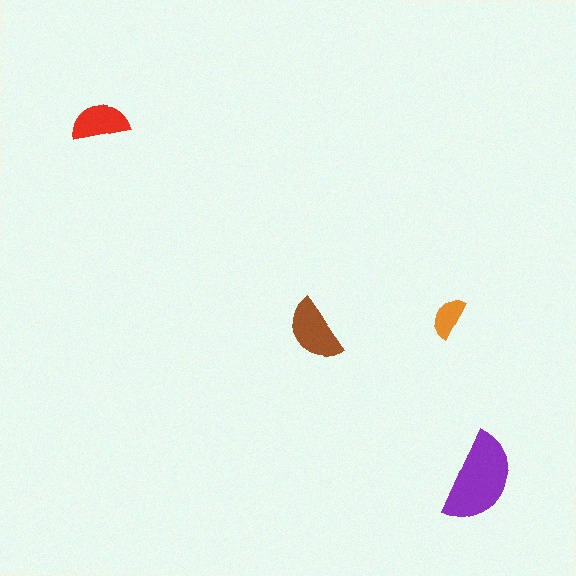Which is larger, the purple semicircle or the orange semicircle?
The purple one.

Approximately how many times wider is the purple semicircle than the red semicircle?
About 1.5 times wider.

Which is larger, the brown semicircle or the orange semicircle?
The brown one.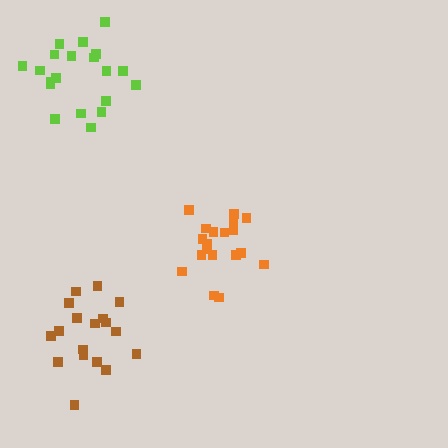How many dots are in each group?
Group 1: 19 dots, Group 2: 20 dots, Group 3: 18 dots (57 total).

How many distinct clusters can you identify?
There are 3 distinct clusters.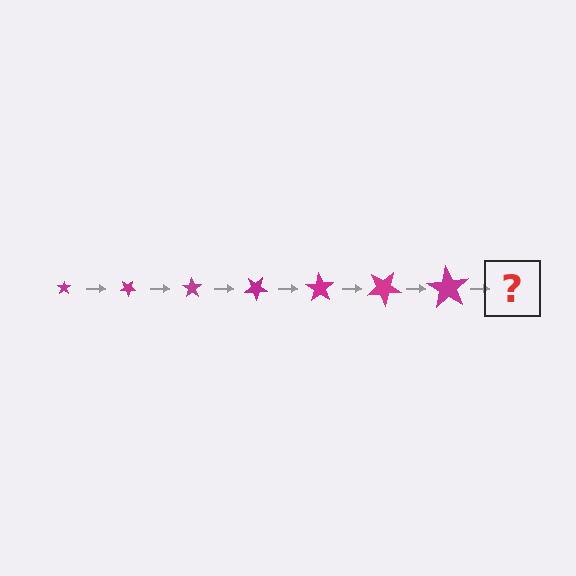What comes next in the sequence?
The next element should be a star, larger than the previous one and rotated 245 degrees from the start.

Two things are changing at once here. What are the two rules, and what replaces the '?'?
The two rules are that the star grows larger each step and it rotates 35 degrees each step. The '?' should be a star, larger than the previous one and rotated 245 degrees from the start.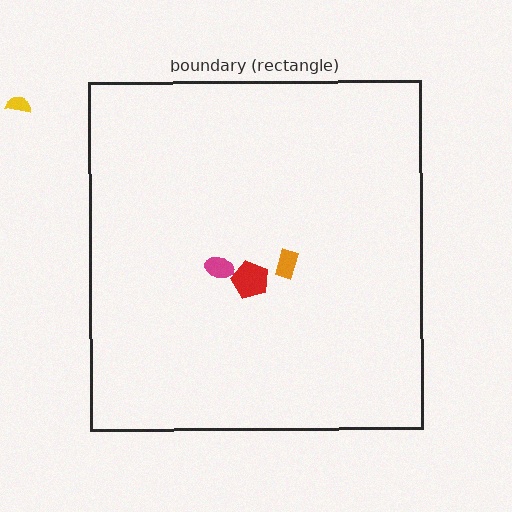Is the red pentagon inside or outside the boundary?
Inside.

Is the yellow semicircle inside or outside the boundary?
Outside.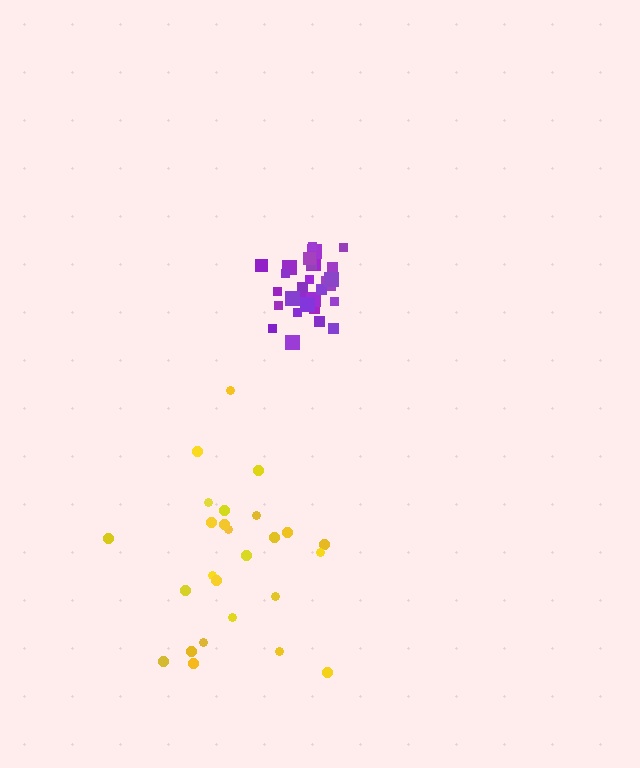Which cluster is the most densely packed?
Purple.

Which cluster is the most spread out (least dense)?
Yellow.